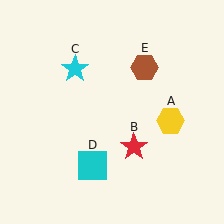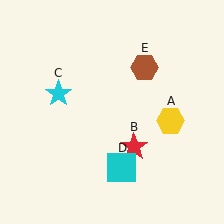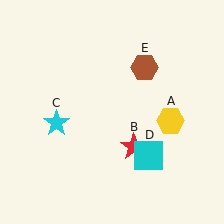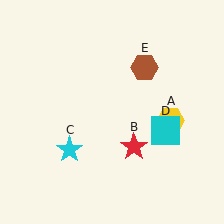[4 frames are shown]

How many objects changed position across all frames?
2 objects changed position: cyan star (object C), cyan square (object D).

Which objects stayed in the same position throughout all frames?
Yellow hexagon (object A) and red star (object B) and brown hexagon (object E) remained stationary.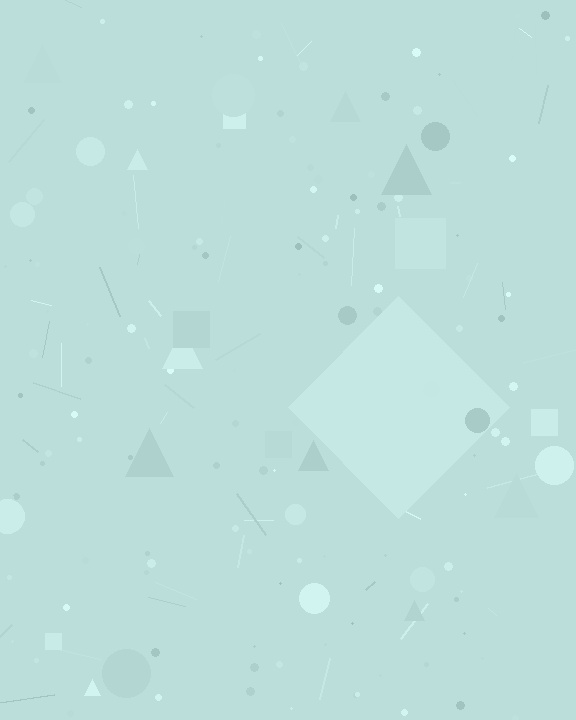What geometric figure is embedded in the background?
A diamond is embedded in the background.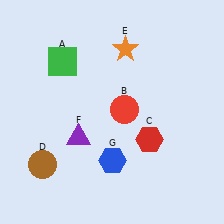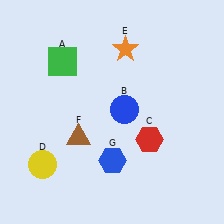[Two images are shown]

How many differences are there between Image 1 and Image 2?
There are 3 differences between the two images.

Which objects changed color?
B changed from red to blue. D changed from brown to yellow. F changed from purple to brown.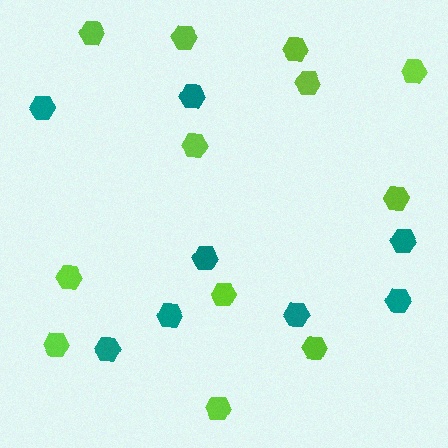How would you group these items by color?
There are 2 groups: one group of teal hexagons (8) and one group of lime hexagons (12).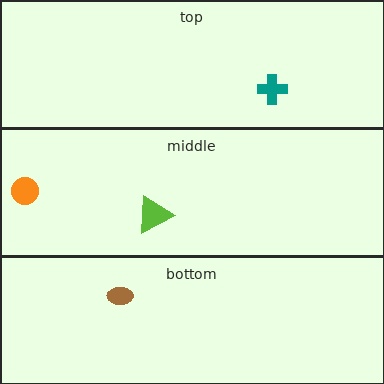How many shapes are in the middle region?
2.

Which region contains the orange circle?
The middle region.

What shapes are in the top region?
The teal cross.